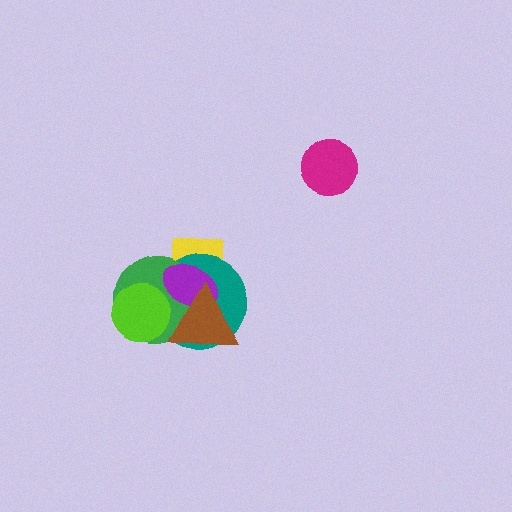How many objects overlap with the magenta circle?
0 objects overlap with the magenta circle.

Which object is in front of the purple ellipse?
The brown triangle is in front of the purple ellipse.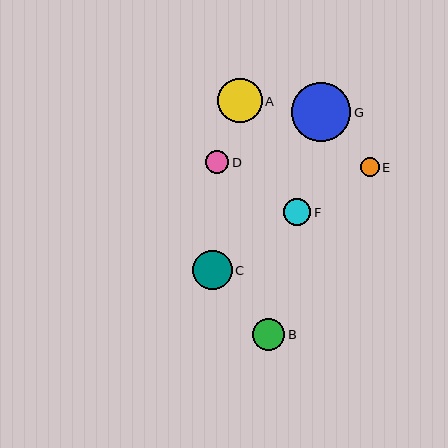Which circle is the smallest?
Circle E is the smallest with a size of approximately 19 pixels.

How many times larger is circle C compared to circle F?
Circle C is approximately 1.4 times the size of circle F.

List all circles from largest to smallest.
From largest to smallest: G, A, C, B, F, D, E.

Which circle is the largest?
Circle G is the largest with a size of approximately 60 pixels.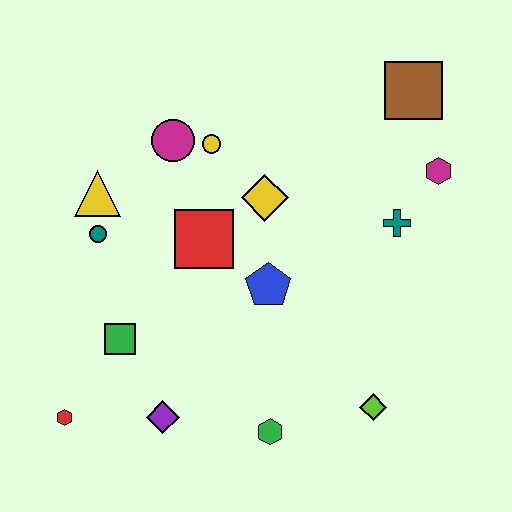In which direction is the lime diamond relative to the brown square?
The lime diamond is below the brown square.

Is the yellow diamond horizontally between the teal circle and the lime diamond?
Yes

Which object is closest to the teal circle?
The yellow triangle is closest to the teal circle.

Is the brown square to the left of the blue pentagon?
No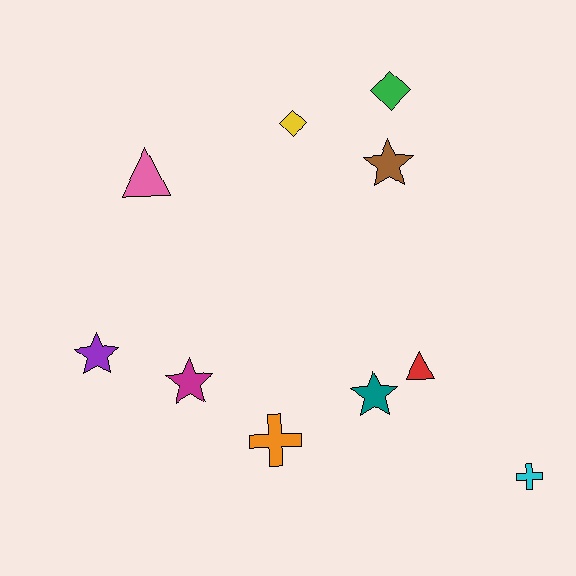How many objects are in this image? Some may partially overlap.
There are 10 objects.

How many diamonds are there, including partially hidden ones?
There are 2 diamonds.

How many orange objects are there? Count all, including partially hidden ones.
There is 1 orange object.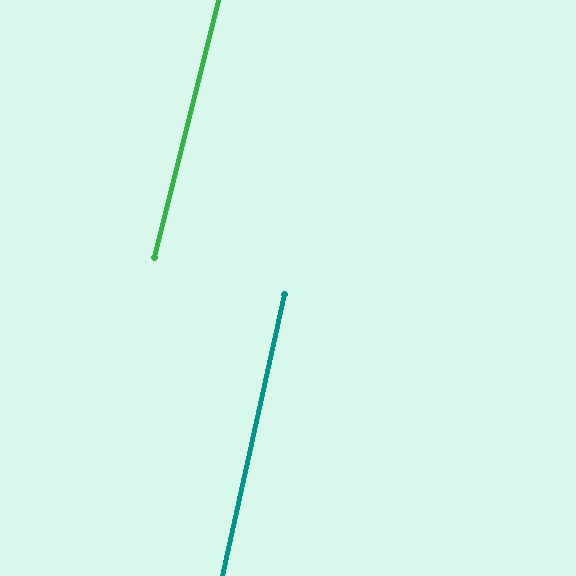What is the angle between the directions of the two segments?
Approximately 1 degree.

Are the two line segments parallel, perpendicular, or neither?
Parallel — their directions differ by only 1.5°.